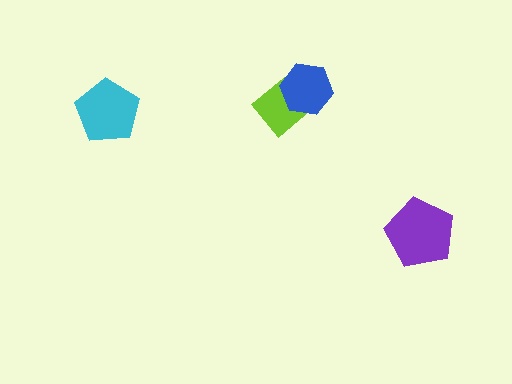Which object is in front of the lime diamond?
The blue hexagon is in front of the lime diamond.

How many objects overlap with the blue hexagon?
1 object overlaps with the blue hexagon.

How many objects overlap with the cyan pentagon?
0 objects overlap with the cyan pentagon.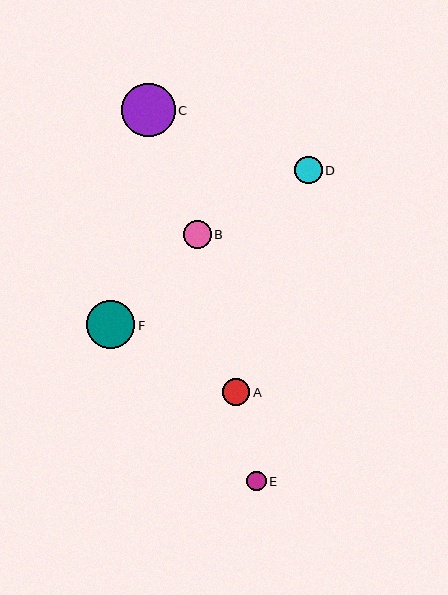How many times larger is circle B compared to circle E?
Circle B is approximately 1.4 times the size of circle E.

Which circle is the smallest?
Circle E is the smallest with a size of approximately 19 pixels.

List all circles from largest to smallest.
From largest to smallest: C, F, B, D, A, E.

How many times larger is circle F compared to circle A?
Circle F is approximately 1.8 times the size of circle A.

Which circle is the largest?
Circle C is the largest with a size of approximately 53 pixels.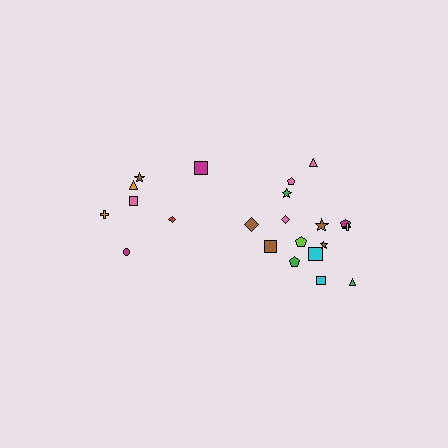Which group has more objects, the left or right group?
The right group.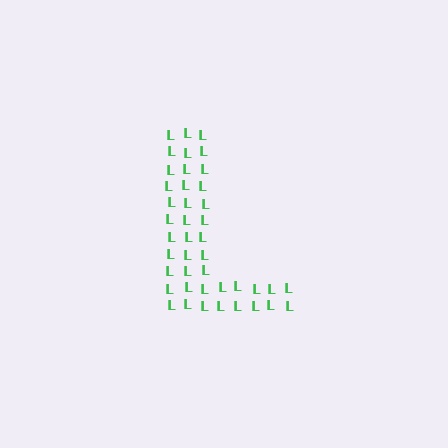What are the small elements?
The small elements are letter L's.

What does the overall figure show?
The overall figure shows the letter L.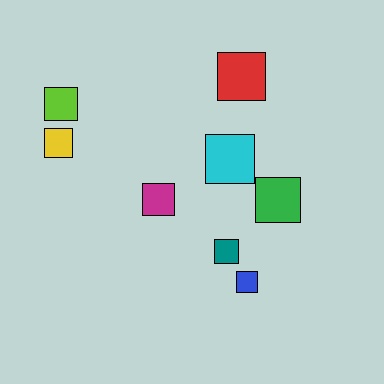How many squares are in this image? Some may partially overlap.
There are 8 squares.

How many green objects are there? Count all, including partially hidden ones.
There is 1 green object.